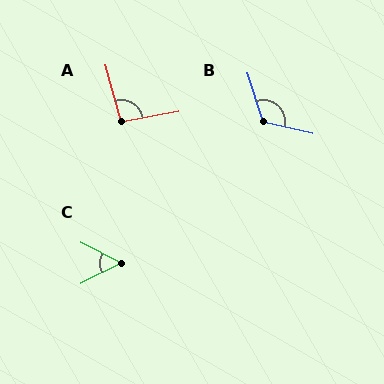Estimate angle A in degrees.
Approximately 94 degrees.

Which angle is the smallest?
C, at approximately 53 degrees.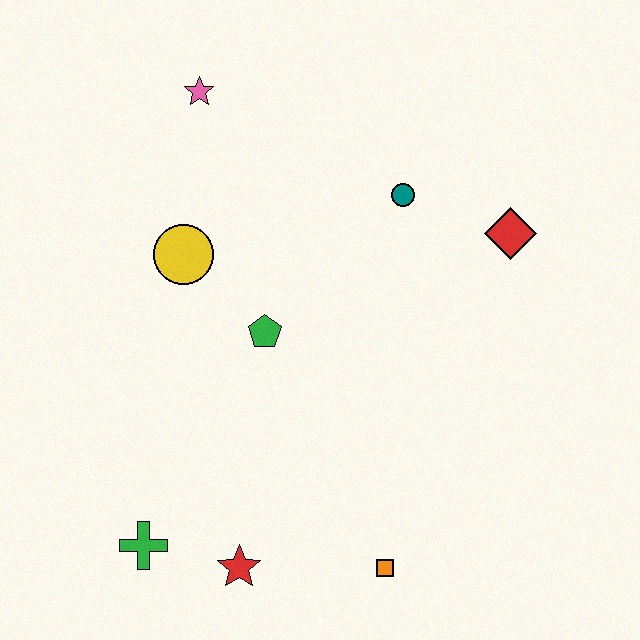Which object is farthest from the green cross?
The red diamond is farthest from the green cross.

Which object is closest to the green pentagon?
The yellow circle is closest to the green pentagon.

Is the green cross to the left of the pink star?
Yes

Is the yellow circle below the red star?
No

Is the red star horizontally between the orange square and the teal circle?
No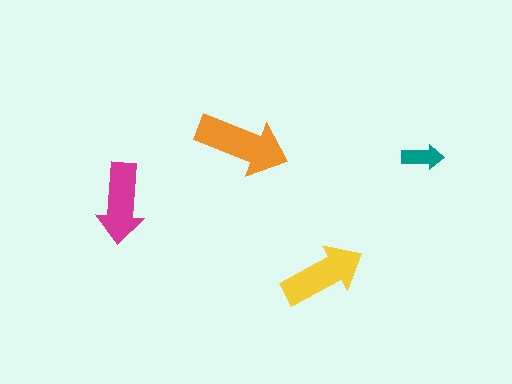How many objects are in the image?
There are 4 objects in the image.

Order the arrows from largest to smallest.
the orange one, the yellow one, the magenta one, the teal one.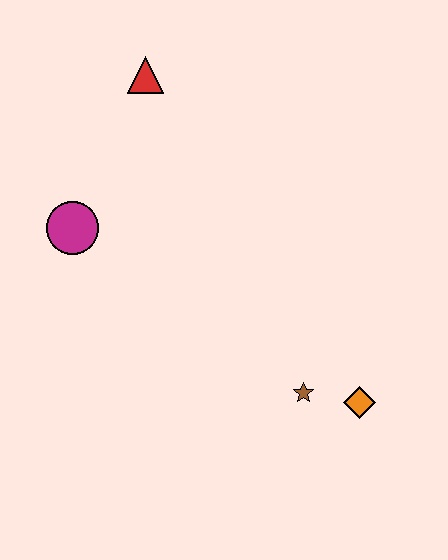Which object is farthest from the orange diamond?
The red triangle is farthest from the orange diamond.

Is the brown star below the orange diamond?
No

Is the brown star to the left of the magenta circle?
No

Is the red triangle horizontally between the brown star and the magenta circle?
Yes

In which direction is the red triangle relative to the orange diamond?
The red triangle is above the orange diamond.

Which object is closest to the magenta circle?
The red triangle is closest to the magenta circle.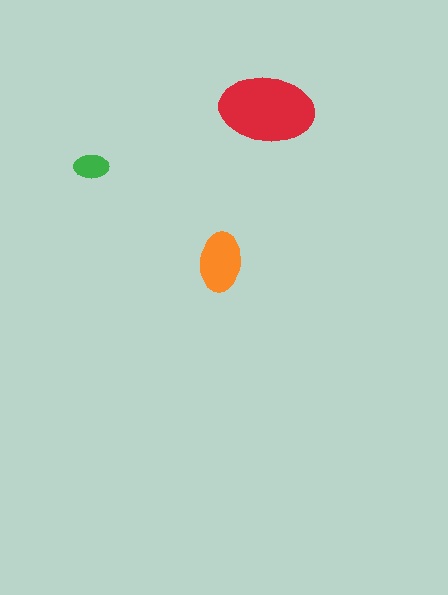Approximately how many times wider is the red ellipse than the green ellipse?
About 2.5 times wider.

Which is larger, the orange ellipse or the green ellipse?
The orange one.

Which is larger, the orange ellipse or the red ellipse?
The red one.